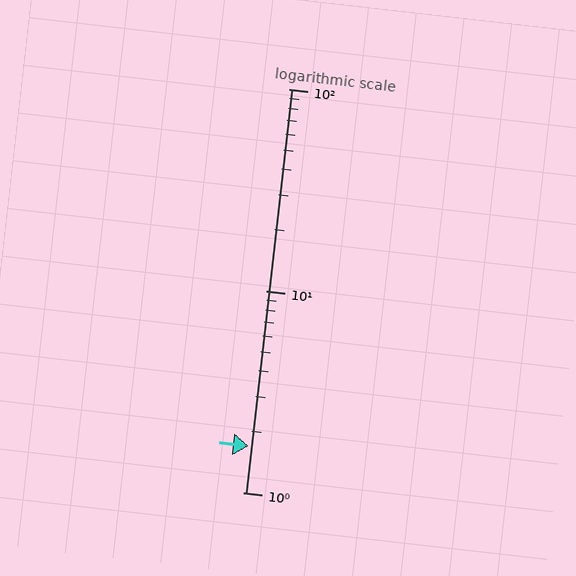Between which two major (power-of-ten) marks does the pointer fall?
The pointer is between 1 and 10.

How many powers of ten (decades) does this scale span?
The scale spans 2 decades, from 1 to 100.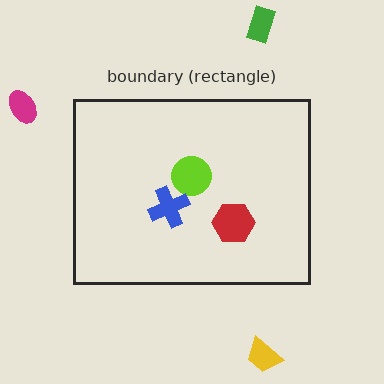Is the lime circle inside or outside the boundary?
Inside.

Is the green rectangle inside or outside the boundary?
Outside.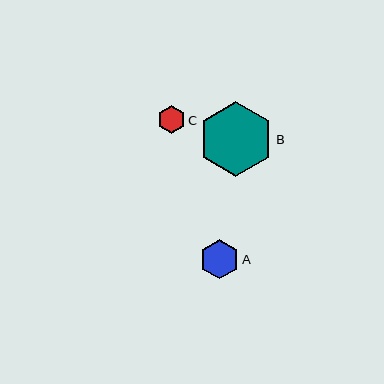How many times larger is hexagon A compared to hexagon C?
Hexagon A is approximately 1.4 times the size of hexagon C.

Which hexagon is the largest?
Hexagon B is the largest with a size of approximately 75 pixels.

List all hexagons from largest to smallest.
From largest to smallest: B, A, C.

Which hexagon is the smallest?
Hexagon C is the smallest with a size of approximately 28 pixels.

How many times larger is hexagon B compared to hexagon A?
Hexagon B is approximately 1.9 times the size of hexagon A.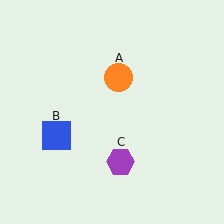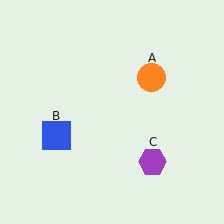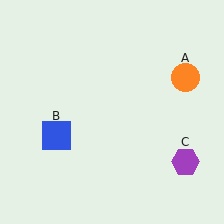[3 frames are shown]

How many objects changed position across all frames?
2 objects changed position: orange circle (object A), purple hexagon (object C).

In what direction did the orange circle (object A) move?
The orange circle (object A) moved right.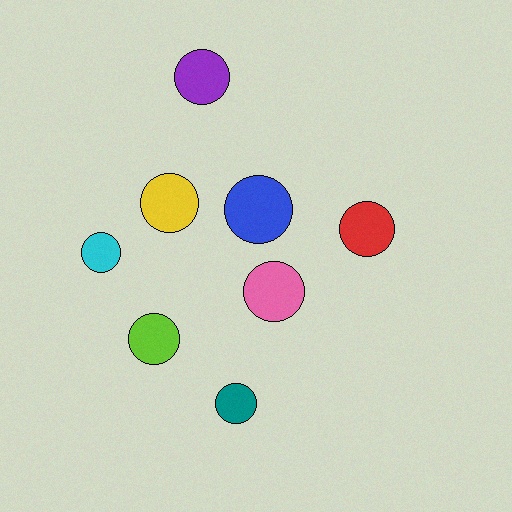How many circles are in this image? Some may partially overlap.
There are 8 circles.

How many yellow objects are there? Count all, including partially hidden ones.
There is 1 yellow object.